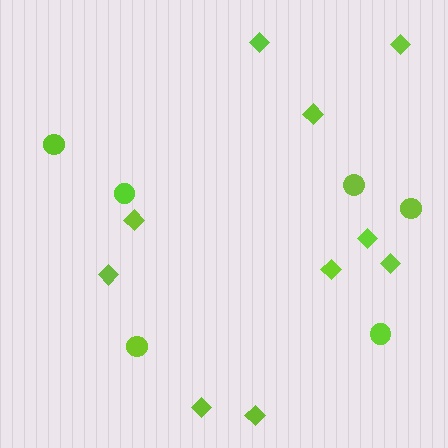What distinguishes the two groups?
There are 2 groups: one group of diamonds (10) and one group of circles (6).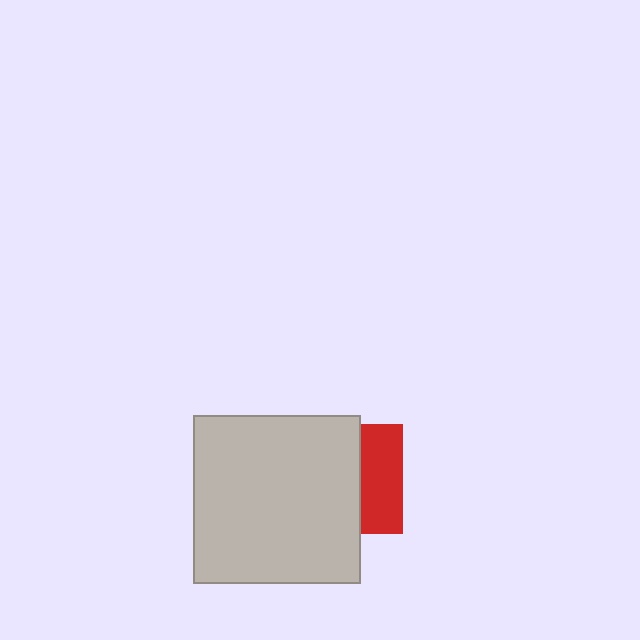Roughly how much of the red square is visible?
A small part of it is visible (roughly 38%).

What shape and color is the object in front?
The object in front is a light gray square.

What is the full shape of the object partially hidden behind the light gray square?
The partially hidden object is a red square.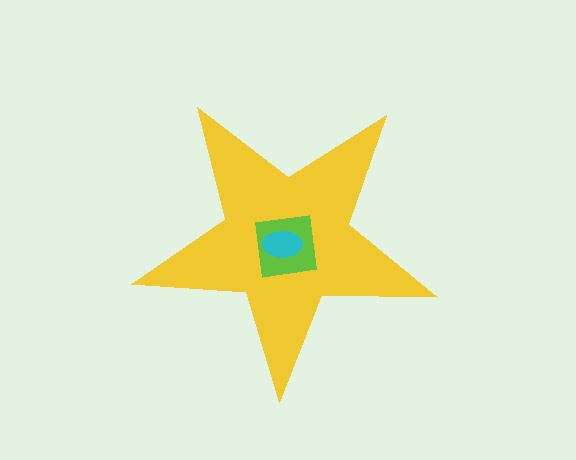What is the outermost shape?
The yellow star.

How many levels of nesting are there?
3.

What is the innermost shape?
The cyan ellipse.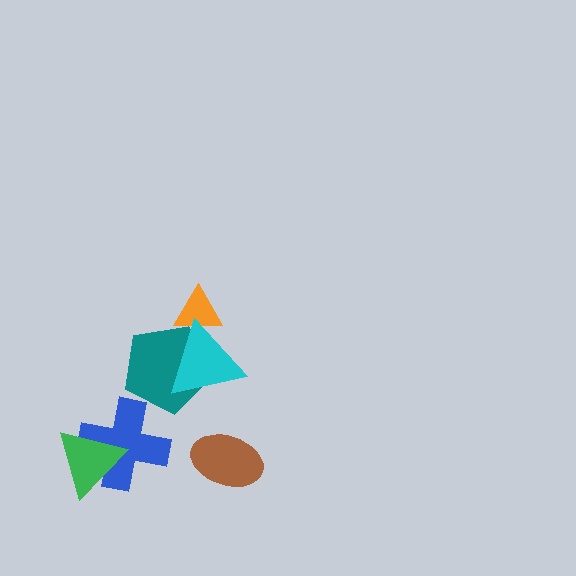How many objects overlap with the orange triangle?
2 objects overlap with the orange triangle.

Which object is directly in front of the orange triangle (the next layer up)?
The teal pentagon is directly in front of the orange triangle.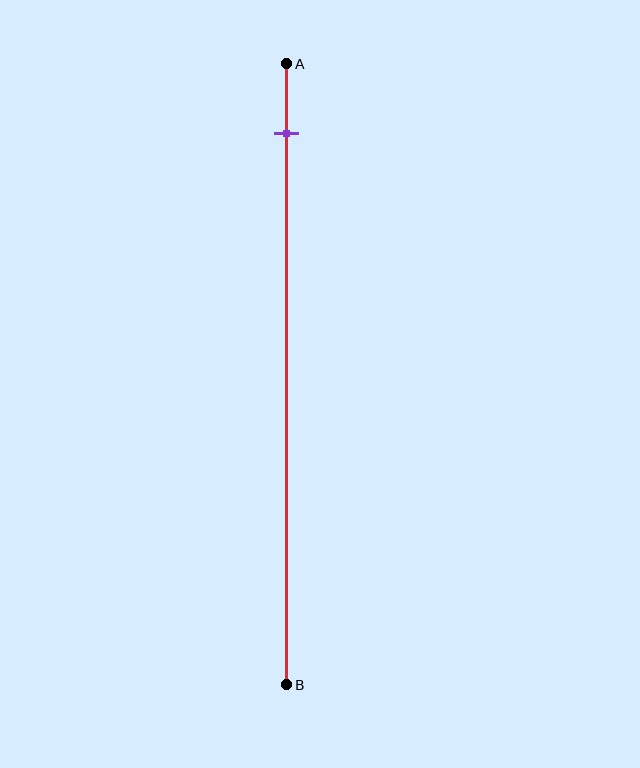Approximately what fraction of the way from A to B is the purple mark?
The purple mark is approximately 10% of the way from A to B.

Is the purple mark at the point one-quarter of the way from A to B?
No, the mark is at about 10% from A, not at the 25% one-quarter point.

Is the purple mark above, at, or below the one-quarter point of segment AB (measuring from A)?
The purple mark is above the one-quarter point of segment AB.